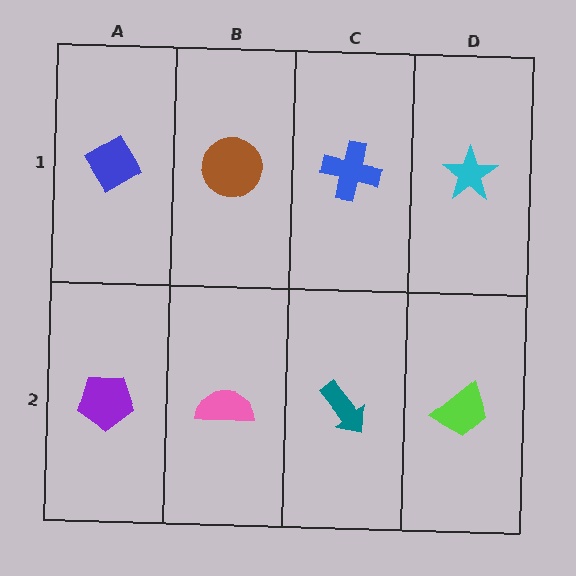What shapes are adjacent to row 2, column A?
A blue diamond (row 1, column A), a pink semicircle (row 2, column B).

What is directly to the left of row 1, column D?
A blue cross.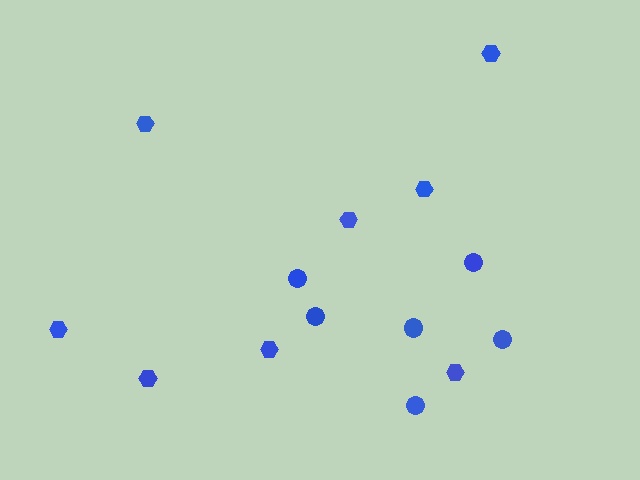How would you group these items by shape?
There are 2 groups: one group of hexagons (8) and one group of circles (6).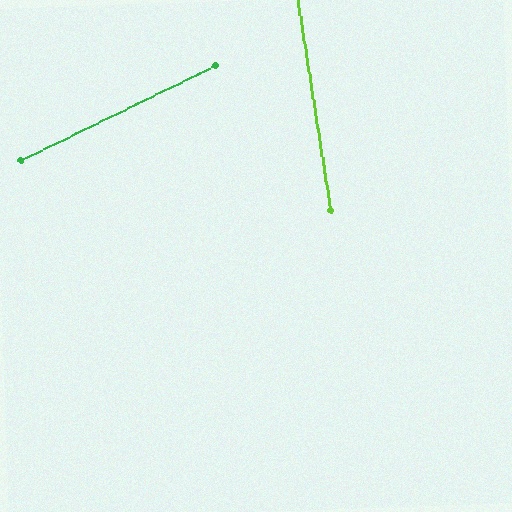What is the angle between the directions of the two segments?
Approximately 73 degrees.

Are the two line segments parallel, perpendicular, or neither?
Neither parallel nor perpendicular — they differ by about 73°.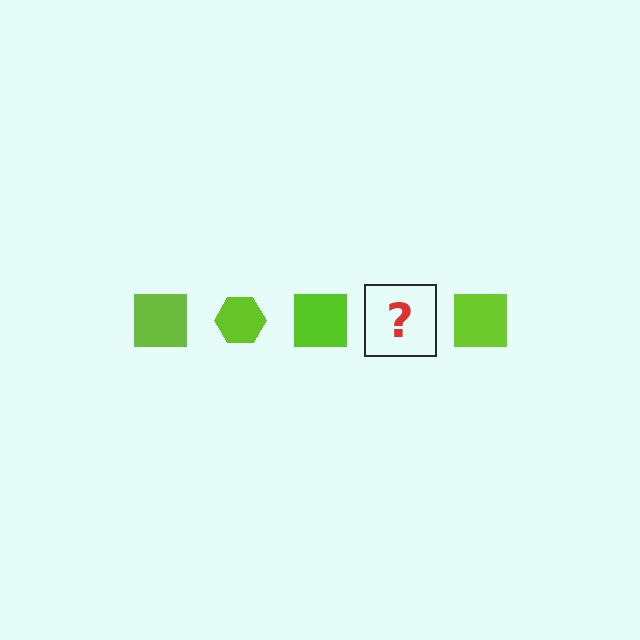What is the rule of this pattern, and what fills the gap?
The rule is that the pattern cycles through square, hexagon shapes in lime. The gap should be filled with a lime hexagon.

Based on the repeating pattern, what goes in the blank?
The blank should be a lime hexagon.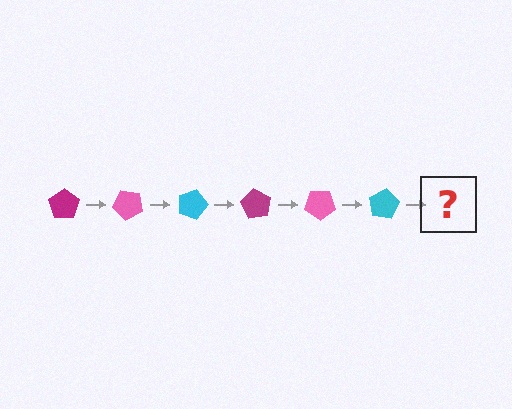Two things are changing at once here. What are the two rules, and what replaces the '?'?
The two rules are that it rotates 45 degrees each step and the color cycles through magenta, pink, and cyan. The '?' should be a magenta pentagon, rotated 270 degrees from the start.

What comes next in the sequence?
The next element should be a magenta pentagon, rotated 270 degrees from the start.